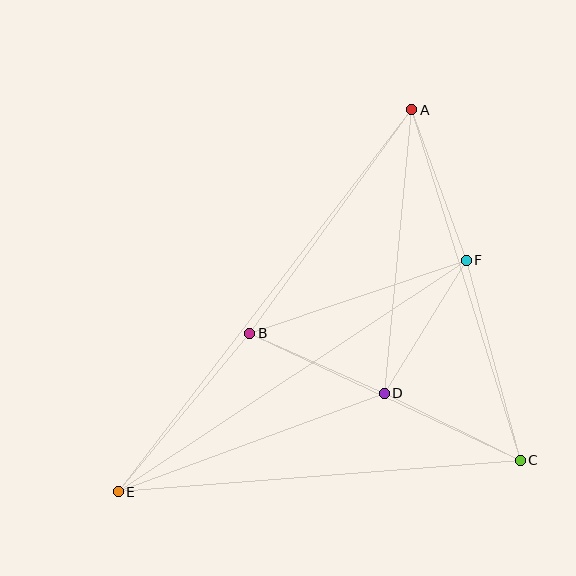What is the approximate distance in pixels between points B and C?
The distance between B and C is approximately 299 pixels.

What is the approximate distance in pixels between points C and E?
The distance between C and E is approximately 403 pixels.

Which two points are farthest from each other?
Points A and E are farthest from each other.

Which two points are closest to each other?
Points B and D are closest to each other.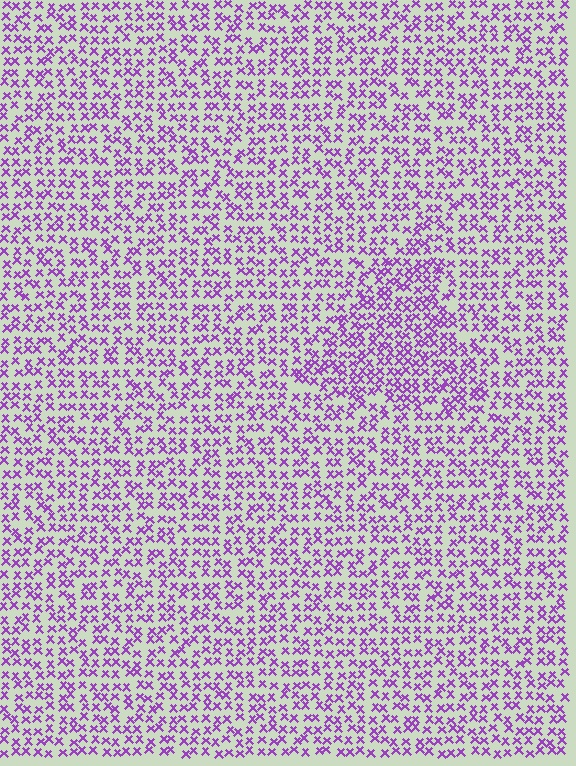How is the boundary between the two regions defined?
The boundary is defined by a change in element density (approximately 1.5x ratio). All elements are the same color, size, and shape.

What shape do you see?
I see a triangle.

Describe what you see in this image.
The image contains small purple elements arranged at two different densities. A triangle-shaped region is visible where the elements are more densely packed than the surrounding area.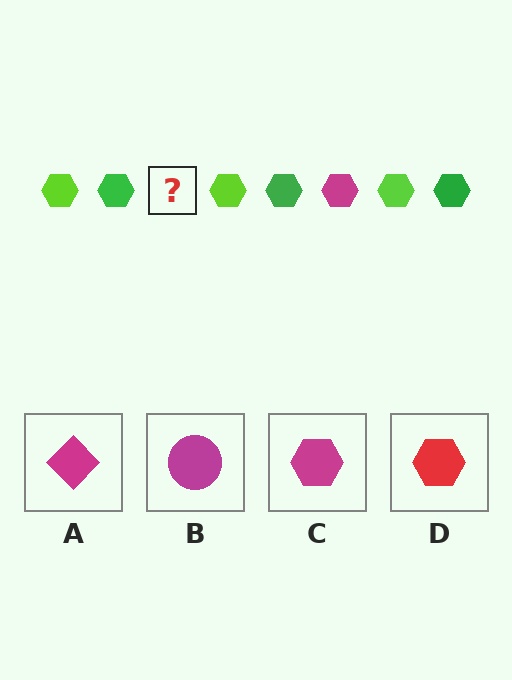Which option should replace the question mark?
Option C.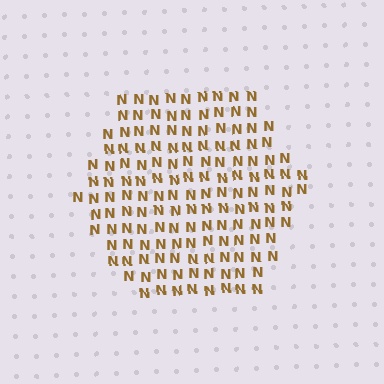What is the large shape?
The large shape is a hexagon.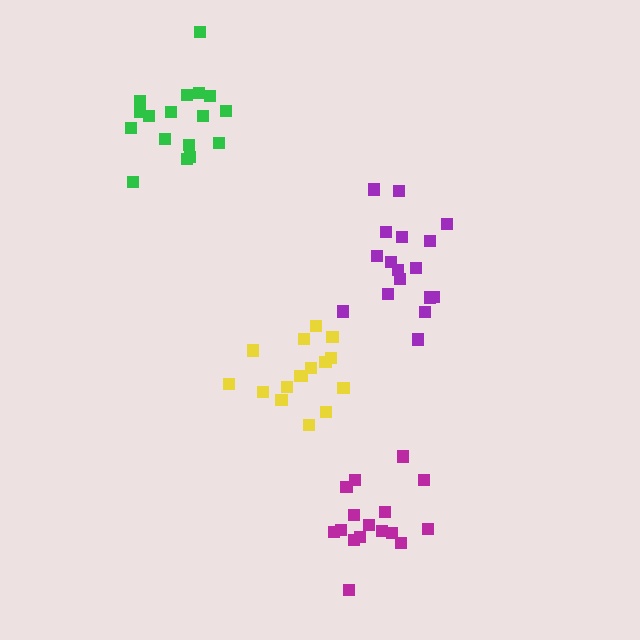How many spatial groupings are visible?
There are 4 spatial groupings.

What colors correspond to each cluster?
The clusters are colored: green, purple, magenta, yellow.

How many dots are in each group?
Group 1: 17 dots, Group 2: 17 dots, Group 3: 16 dots, Group 4: 16 dots (66 total).